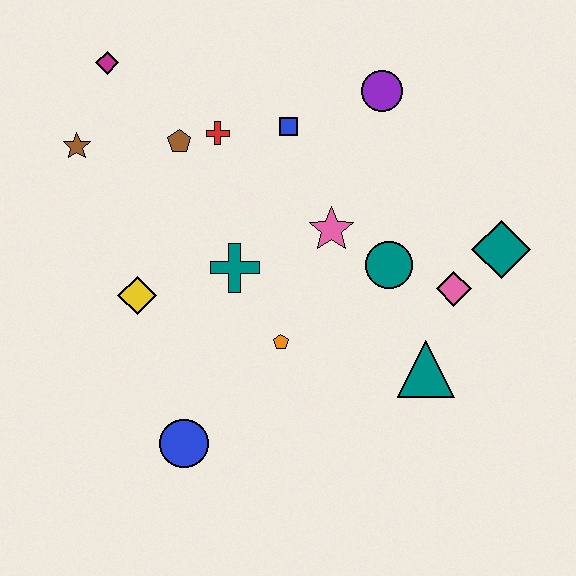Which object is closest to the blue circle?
The orange pentagon is closest to the blue circle.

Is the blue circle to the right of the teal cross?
No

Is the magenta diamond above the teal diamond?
Yes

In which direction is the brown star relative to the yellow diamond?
The brown star is above the yellow diamond.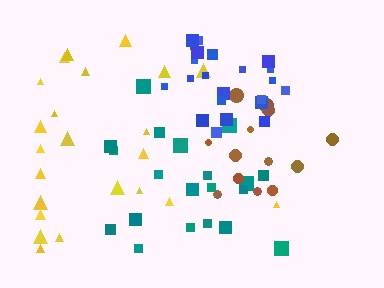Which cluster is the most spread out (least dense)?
Yellow.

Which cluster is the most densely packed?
Blue.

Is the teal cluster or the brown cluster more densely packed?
Brown.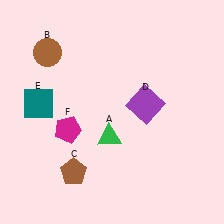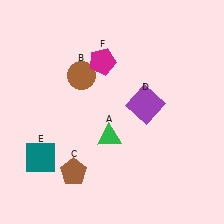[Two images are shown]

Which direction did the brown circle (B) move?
The brown circle (B) moved right.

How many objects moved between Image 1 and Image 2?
3 objects moved between the two images.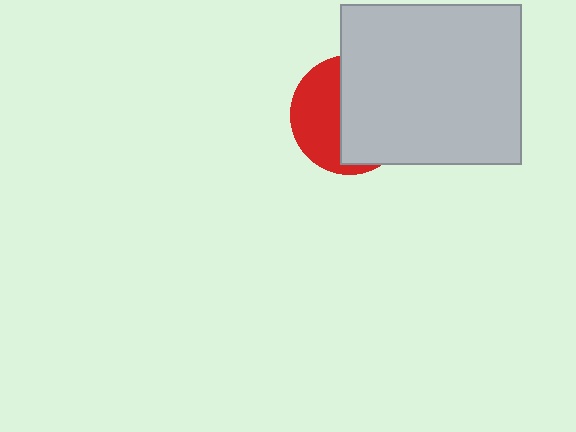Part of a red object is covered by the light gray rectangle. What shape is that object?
It is a circle.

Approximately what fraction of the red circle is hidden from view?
Roughly 58% of the red circle is hidden behind the light gray rectangle.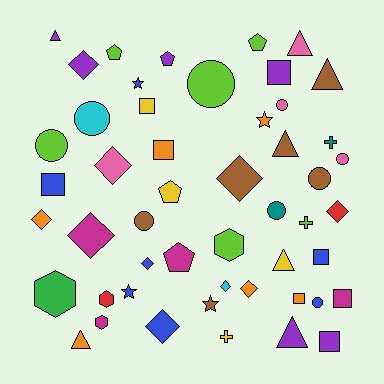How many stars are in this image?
There are 4 stars.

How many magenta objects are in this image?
There are 4 magenta objects.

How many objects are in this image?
There are 50 objects.